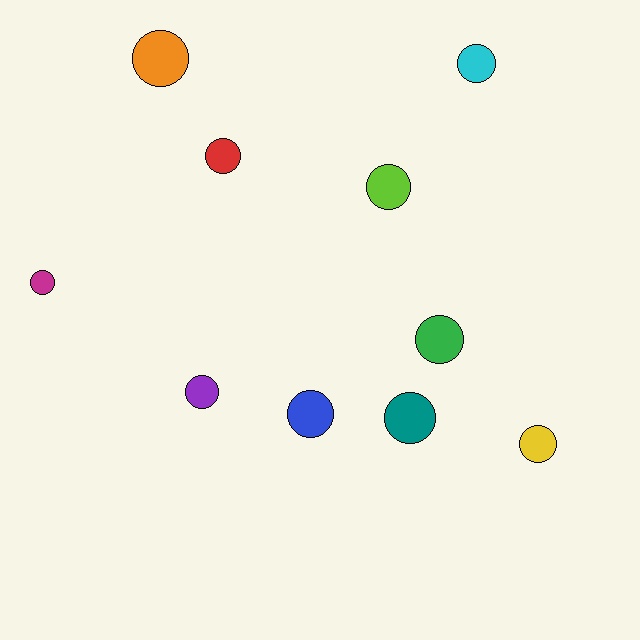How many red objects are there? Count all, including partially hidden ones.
There is 1 red object.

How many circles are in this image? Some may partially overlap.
There are 10 circles.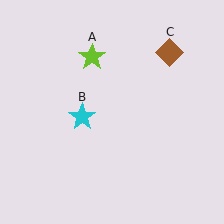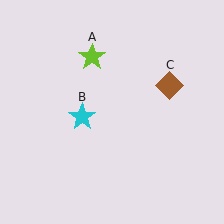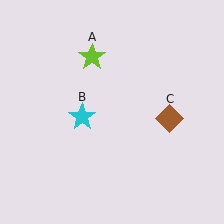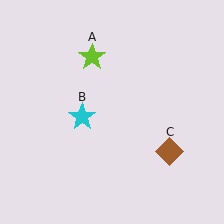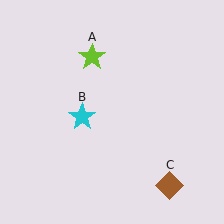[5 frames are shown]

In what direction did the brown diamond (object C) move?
The brown diamond (object C) moved down.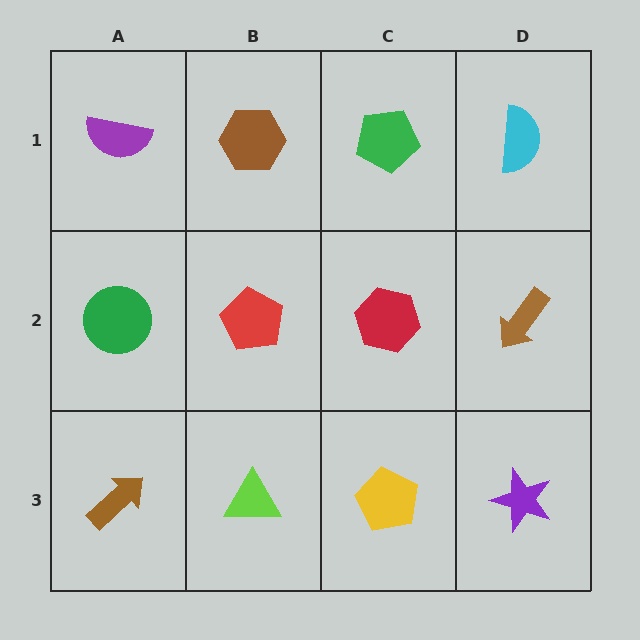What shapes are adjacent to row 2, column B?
A brown hexagon (row 1, column B), a lime triangle (row 3, column B), a green circle (row 2, column A), a red hexagon (row 2, column C).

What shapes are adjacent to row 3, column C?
A red hexagon (row 2, column C), a lime triangle (row 3, column B), a purple star (row 3, column D).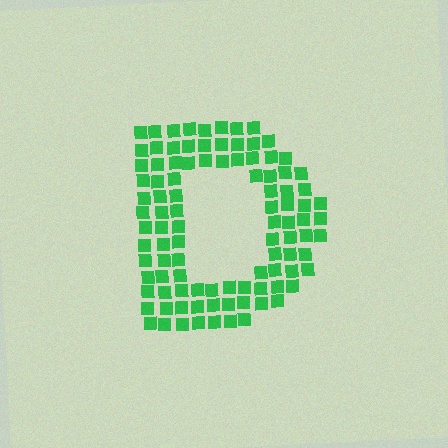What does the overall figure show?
The overall figure shows the letter D.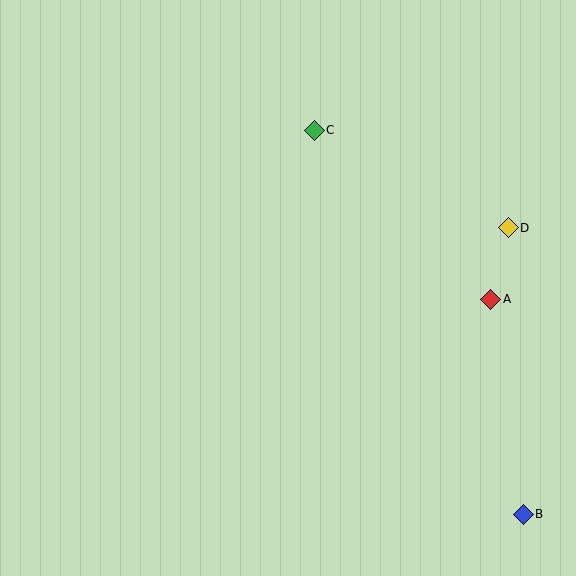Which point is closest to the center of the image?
Point C at (314, 130) is closest to the center.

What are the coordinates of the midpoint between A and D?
The midpoint between A and D is at (500, 264).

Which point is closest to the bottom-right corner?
Point B is closest to the bottom-right corner.